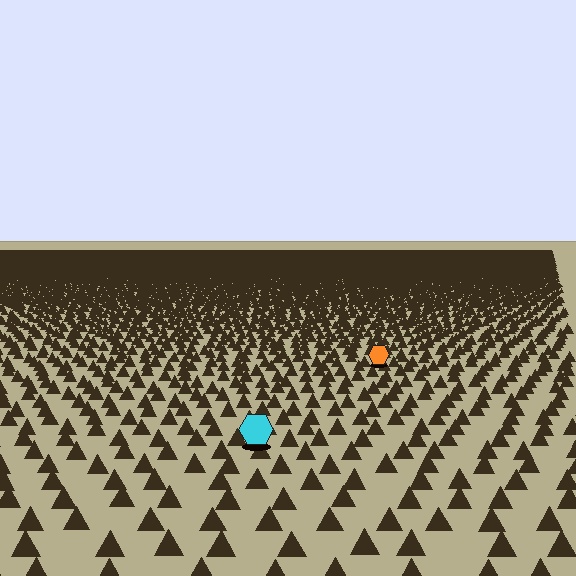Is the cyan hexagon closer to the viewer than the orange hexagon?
Yes. The cyan hexagon is closer — you can tell from the texture gradient: the ground texture is coarser near it.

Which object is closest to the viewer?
The cyan hexagon is closest. The texture marks near it are larger and more spread out.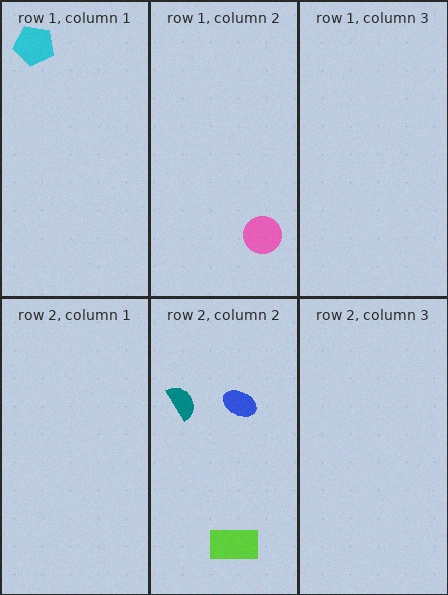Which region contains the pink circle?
The row 1, column 2 region.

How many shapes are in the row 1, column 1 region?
1.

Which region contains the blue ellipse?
The row 2, column 2 region.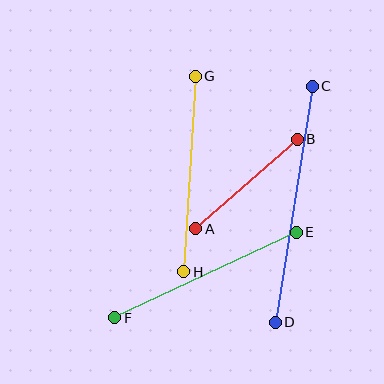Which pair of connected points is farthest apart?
Points C and D are farthest apart.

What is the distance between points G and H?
The distance is approximately 196 pixels.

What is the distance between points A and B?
The distance is approximately 135 pixels.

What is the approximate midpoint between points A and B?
The midpoint is at approximately (246, 184) pixels.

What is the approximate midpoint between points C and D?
The midpoint is at approximately (294, 204) pixels.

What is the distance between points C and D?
The distance is approximately 239 pixels.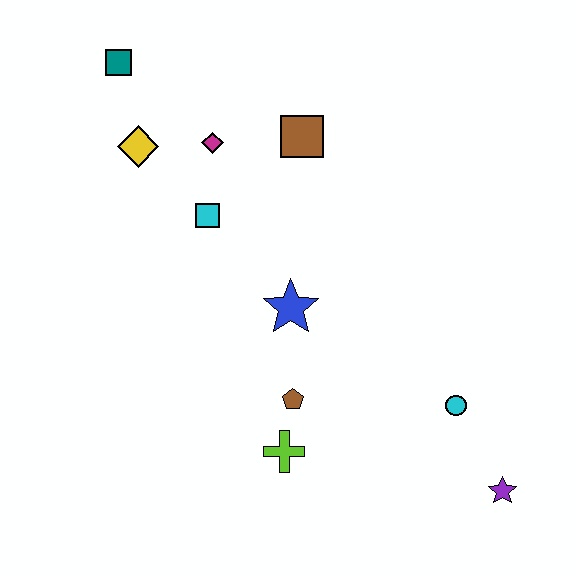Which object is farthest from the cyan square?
The purple star is farthest from the cyan square.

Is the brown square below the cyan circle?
No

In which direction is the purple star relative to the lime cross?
The purple star is to the right of the lime cross.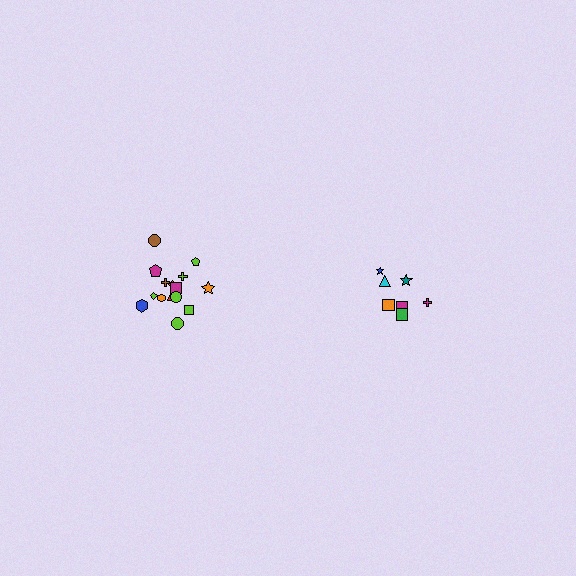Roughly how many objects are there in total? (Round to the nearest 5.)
Roughly 20 objects in total.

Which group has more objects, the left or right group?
The left group.